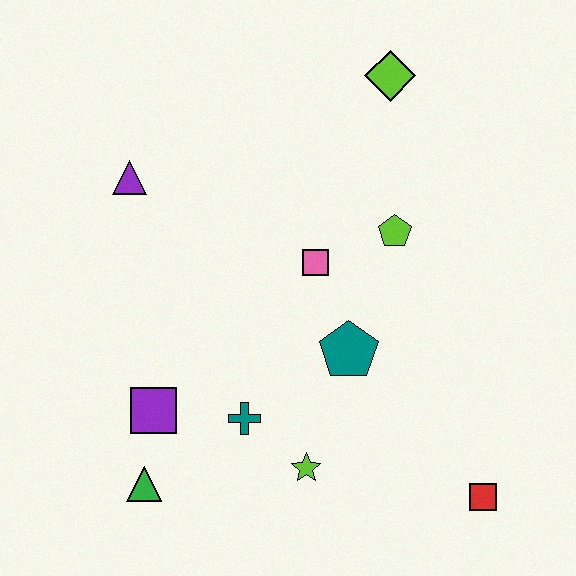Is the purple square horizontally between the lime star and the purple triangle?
Yes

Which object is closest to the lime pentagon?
The pink square is closest to the lime pentagon.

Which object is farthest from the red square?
The purple triangle is farthest from the red square.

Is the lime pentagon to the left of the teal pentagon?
No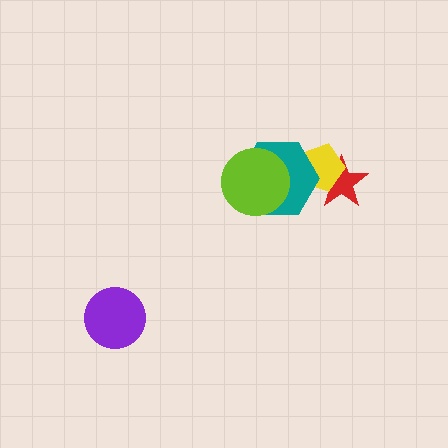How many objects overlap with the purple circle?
0 objects overlap with the purple circle.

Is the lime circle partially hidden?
No, no other shape covers it.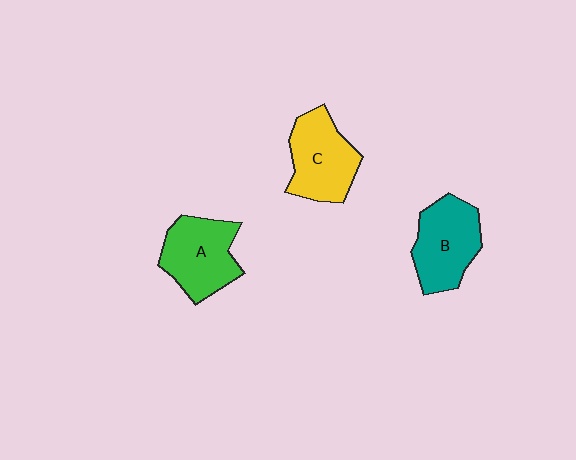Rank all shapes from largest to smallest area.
From largest to smallest: B (teal), A (green), C (yellow).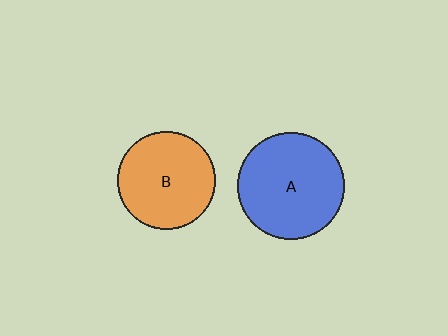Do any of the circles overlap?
No, none of the circles overlap.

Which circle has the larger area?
Circle A (blue).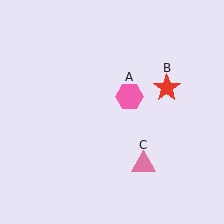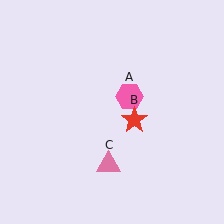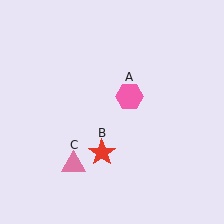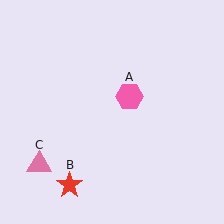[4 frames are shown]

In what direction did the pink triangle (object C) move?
The pink triangle (object C) moved left.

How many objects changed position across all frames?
2 objects changed position: red star (object B), pink triangle (object C).